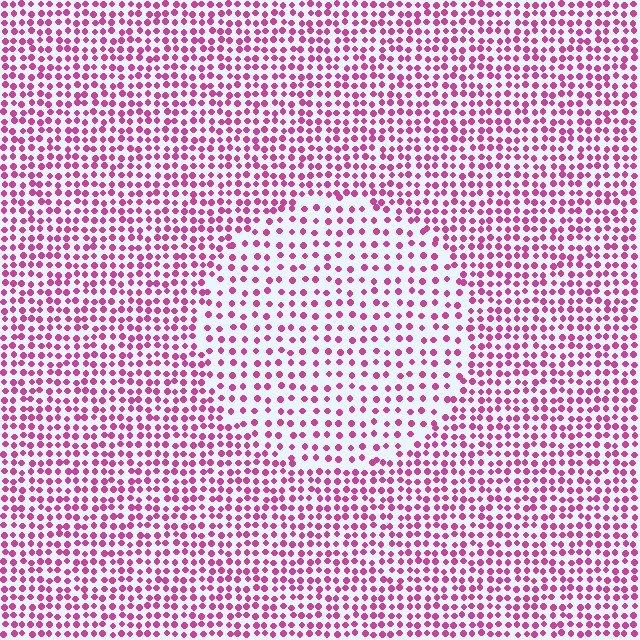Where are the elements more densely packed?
The elements are more densely packed outside the circle boundary.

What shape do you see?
I see a circle.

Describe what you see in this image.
The image contains small magenta elements arranged at two different densities. A circle-shaped region is visible where the elements are less densely packed than the surrounding area.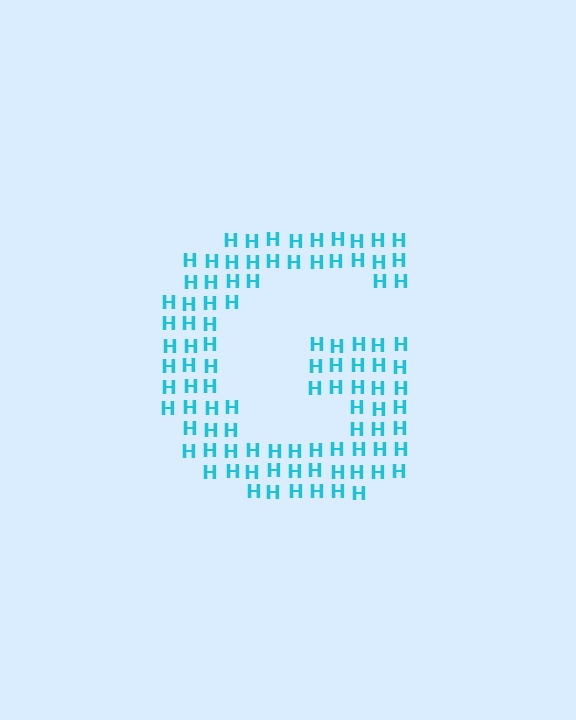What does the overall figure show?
The overall figure shows the letter G.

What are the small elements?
The small elements are letter H's.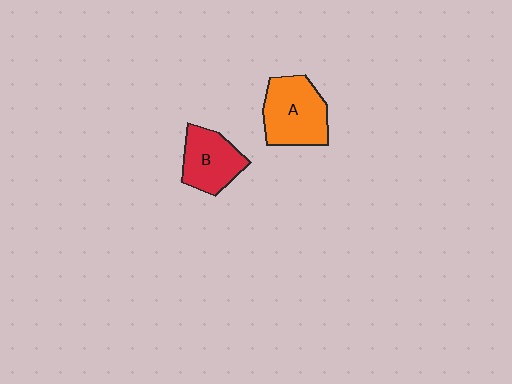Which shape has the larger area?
Shape A (orange).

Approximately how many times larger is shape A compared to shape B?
Approximately 1.3 times.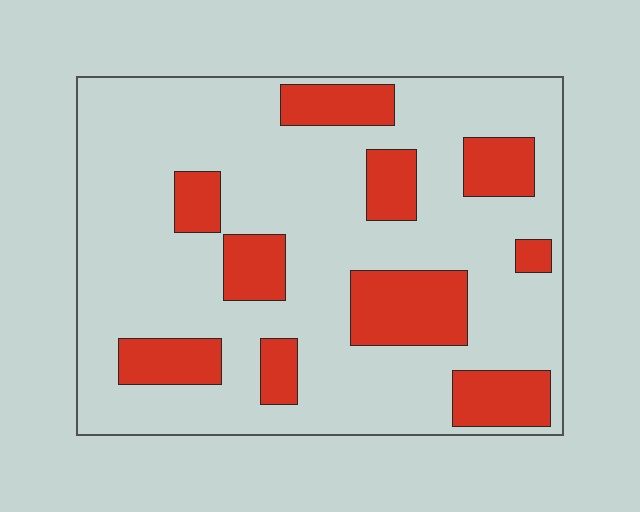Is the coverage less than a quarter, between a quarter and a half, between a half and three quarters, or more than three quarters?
Less than a quarter.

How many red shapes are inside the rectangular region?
10.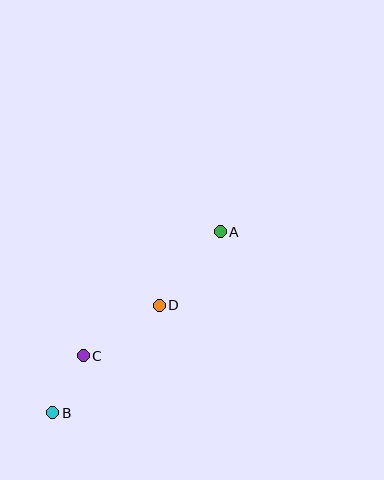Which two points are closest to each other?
Points B and C are closest to each other.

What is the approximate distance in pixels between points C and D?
The distance between C and D is approximately 91 pixels.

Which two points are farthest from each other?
Points A and B are farthest from each other.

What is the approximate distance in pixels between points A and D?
The distance between A and D is approximately 96 pixels.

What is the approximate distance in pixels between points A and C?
The distance between A and C is approximately 185 pixels.